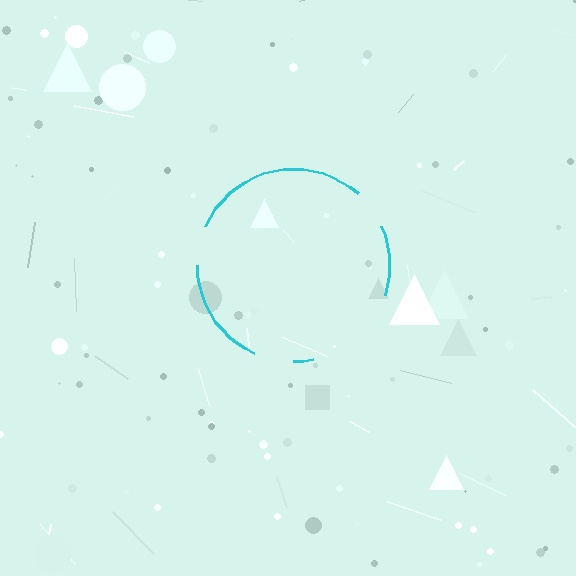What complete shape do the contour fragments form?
The contour fragments form a circle.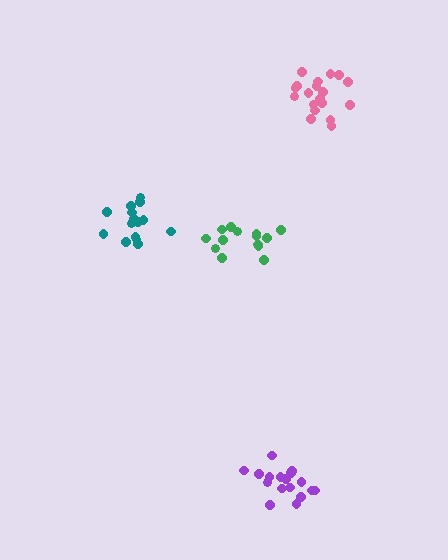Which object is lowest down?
The purple cluster is bottommost.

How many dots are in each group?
Group 1: 19 dots, Group 2: 14 dots, Group 3: 17 dots, Group 4: 15 dots (65 total).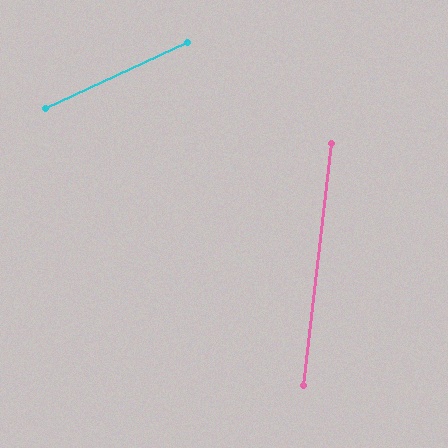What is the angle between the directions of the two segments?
Approximately 58 degrees.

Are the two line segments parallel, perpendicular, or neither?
Neither parallel nor perpendicular — they differ by about 58°.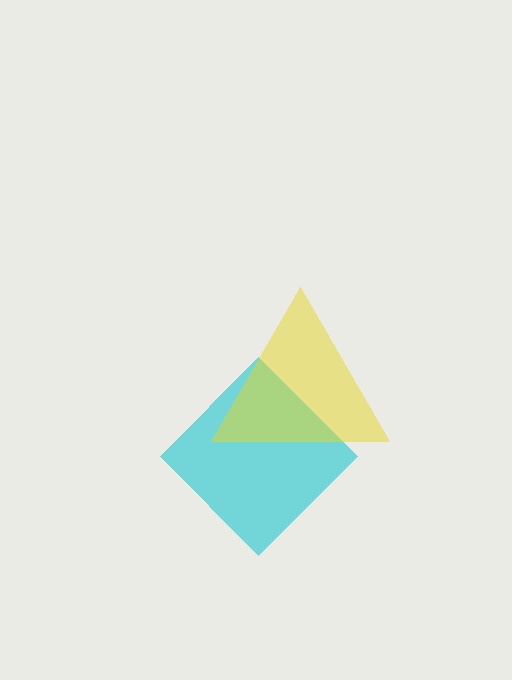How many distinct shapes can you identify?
There are 2 distinct shapes: a cyan diamond, a yellow triangle.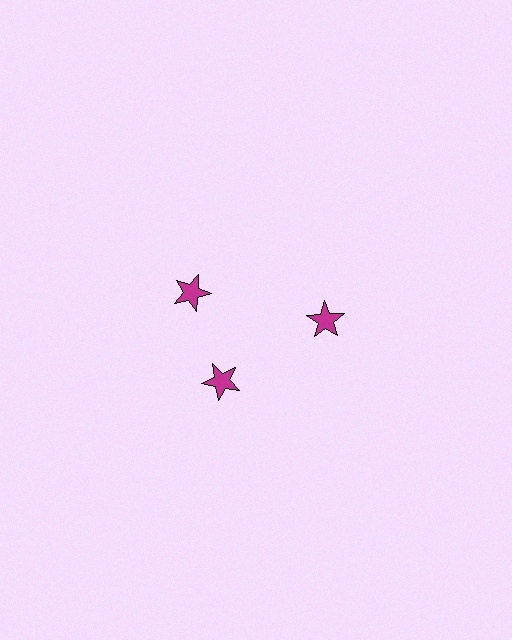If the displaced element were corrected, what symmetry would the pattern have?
It would have 3-fold rotational symmetry — the pattern would map onto itself every 120 degrees.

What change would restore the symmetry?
The symmetry would be restored by rotating it back into even spacing with its neighbors so that all 3 stars sit at equal angles and equal distance from the center.